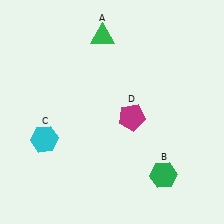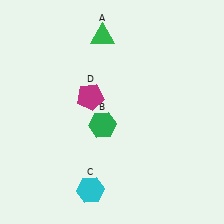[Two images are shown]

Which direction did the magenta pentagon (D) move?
The magenta pentagon (D) moved left.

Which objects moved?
The objects that moved are: the green hexagon (B), the cyan hexagon (C), the magenta pentagon (D).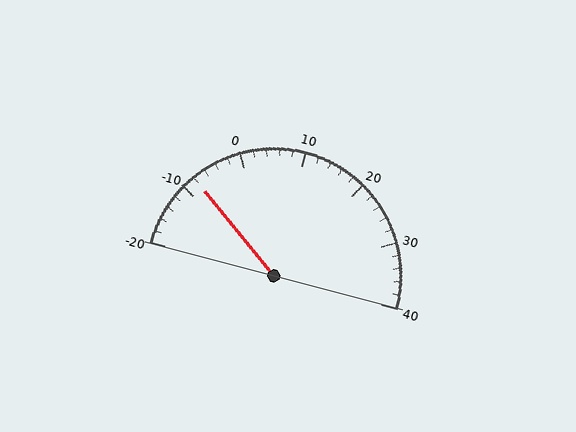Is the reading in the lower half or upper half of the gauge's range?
The reading is in the lower half of the range (-20 to 40).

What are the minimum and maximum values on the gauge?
The gauge ranges from -20 to 40.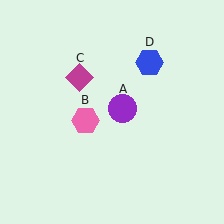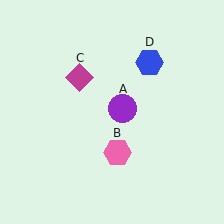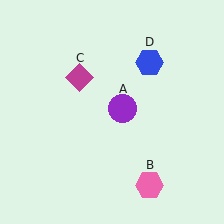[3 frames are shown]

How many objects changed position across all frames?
1 object changed position: pink hexagon (object B).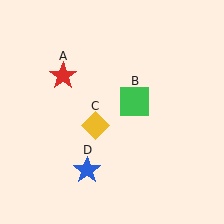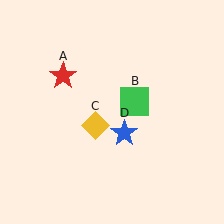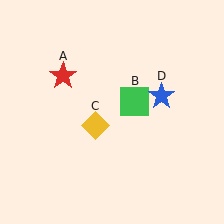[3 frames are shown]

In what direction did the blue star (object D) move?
The blue star (object D) moved up and to the right.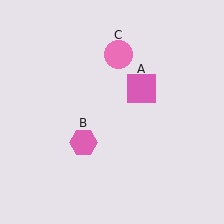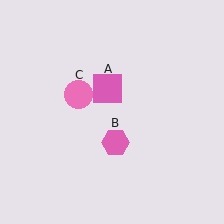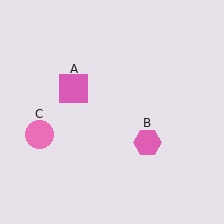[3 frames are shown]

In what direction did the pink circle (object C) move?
The pink circle (object C) moved down and to the left.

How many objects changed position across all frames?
3 objects changed position: pink square (object A), pink hexagon (object B), pink circle (object C).